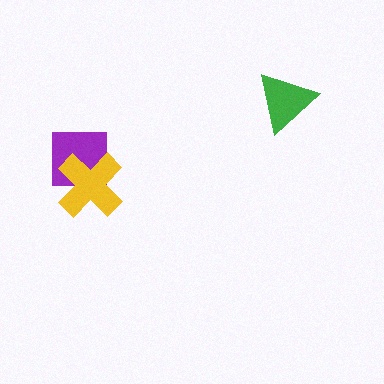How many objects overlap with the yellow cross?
1 object overlaps with the yellow cross.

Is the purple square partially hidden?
Yes, it is partially covered by another shape.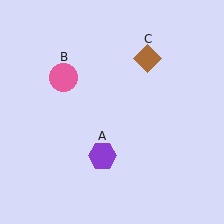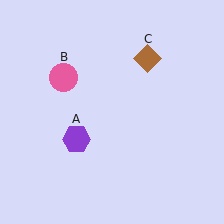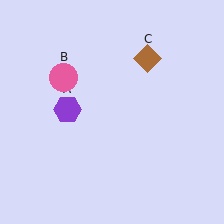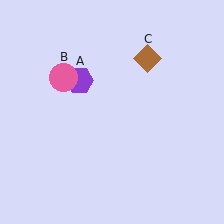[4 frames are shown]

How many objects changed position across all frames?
1 object changed position: purple hexagon (object A).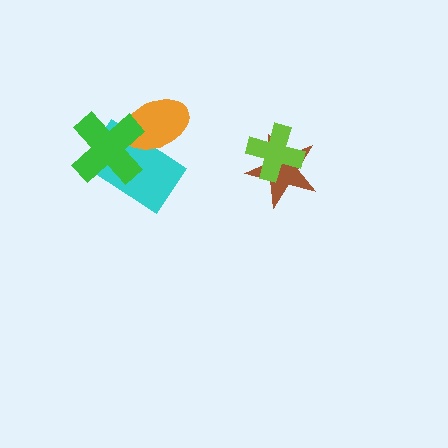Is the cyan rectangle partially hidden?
Yes, it is partially covered by another shape.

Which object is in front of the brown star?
The lime cross is in front of the brown star.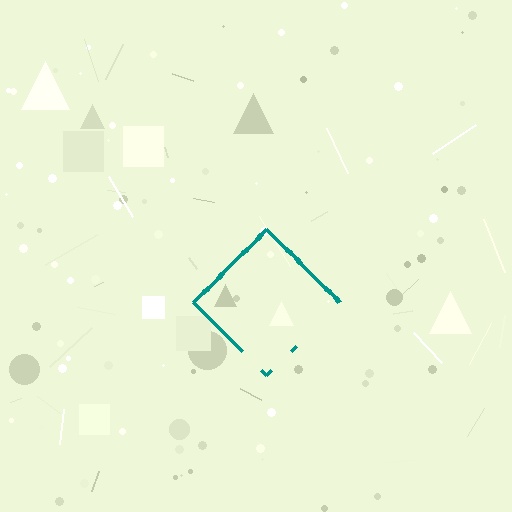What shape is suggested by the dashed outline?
The dashed outline suggests a diamond.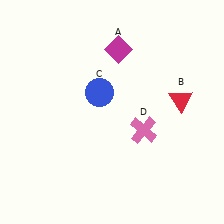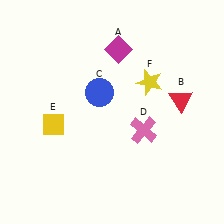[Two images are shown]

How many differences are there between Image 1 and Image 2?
There are 2 differences between the two images.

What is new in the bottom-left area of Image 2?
A yellow diamond (E) was added in the bottom-left area of Image 2.